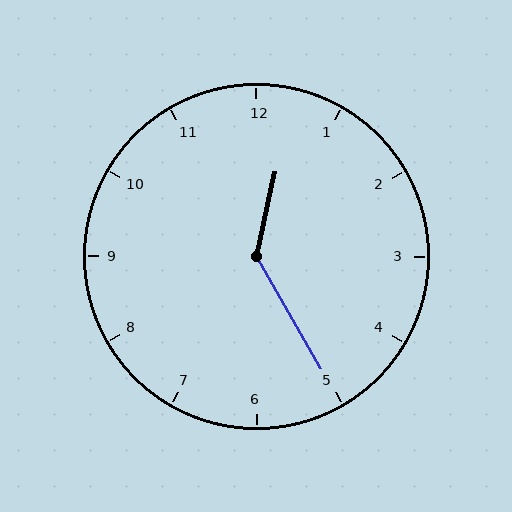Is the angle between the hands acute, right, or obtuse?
It is obtuse.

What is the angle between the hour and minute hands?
Approximately 138 degrees.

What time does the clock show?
12:25.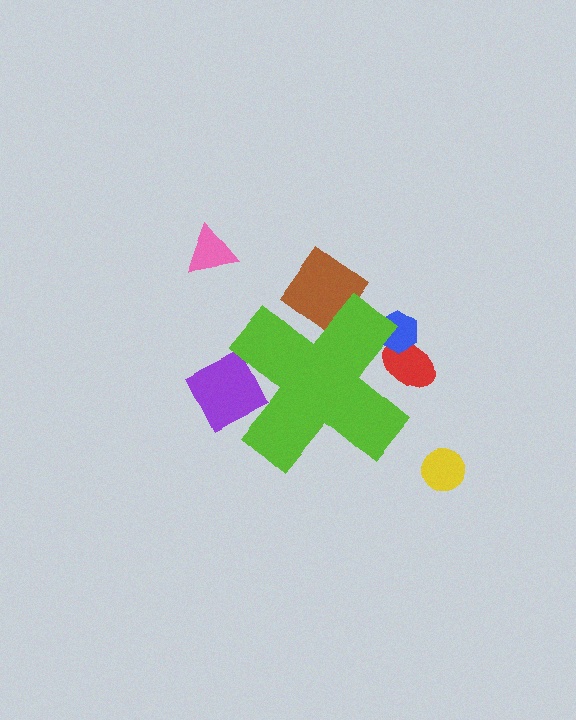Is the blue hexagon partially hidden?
Yes, the blue hexagon is partially hidden behind the lime cross.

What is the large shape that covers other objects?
A lime cross.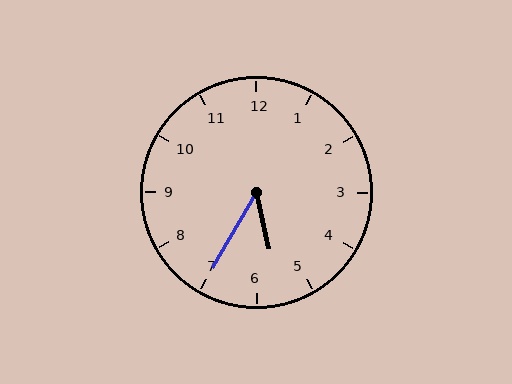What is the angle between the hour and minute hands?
Approximately 42 degrees.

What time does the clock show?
5:35.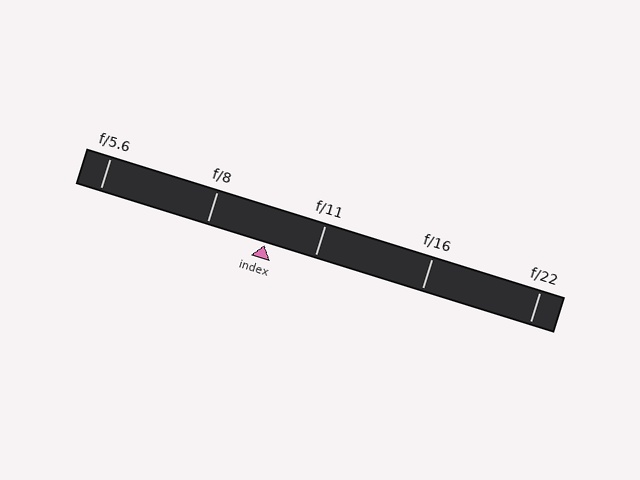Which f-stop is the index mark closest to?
The index mark is closest to f/11.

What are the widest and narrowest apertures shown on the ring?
The widest aperture shown is f/5.6 and the narrowest is f/22.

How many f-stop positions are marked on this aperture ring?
There are 5 f-stop positions marked.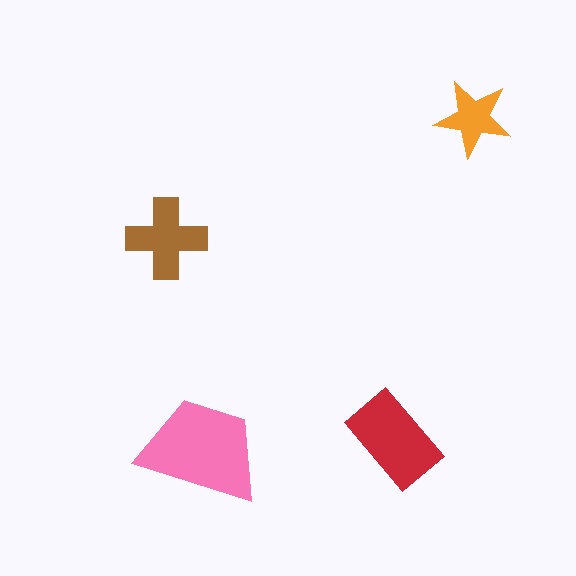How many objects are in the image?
There are 4 objects in the image.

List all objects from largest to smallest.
The pink trapezoid, the red rectangle, the brown cross, the orange star.